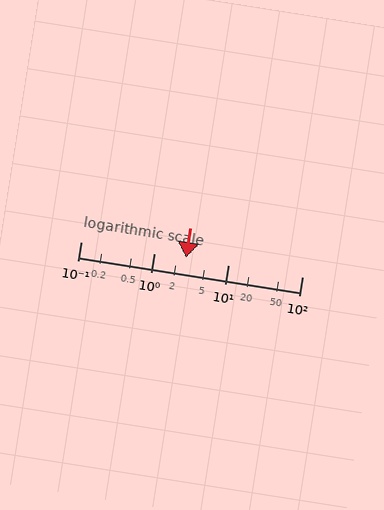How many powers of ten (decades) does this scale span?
The scale spans 3 decades, from 0.1 to 100.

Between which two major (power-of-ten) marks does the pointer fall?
The pointer is between 1 and 10.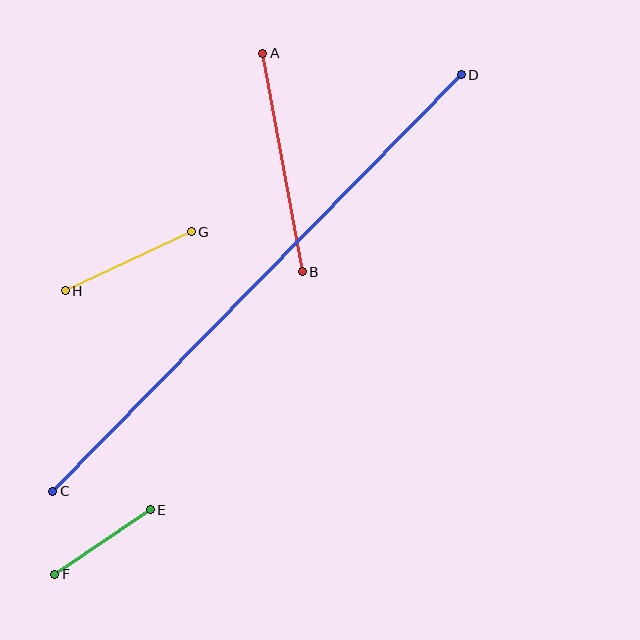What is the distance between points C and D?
The distance is approximately 583 pixels.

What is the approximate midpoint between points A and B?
The midpoint is at approximately (282, 163) pixels.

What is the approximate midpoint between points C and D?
The midpoint is at approximately (257, 283) pixels.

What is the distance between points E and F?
The distance is approximately 115 pixels.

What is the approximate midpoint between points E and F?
The midpoint is at approximately (102, 542) pixels.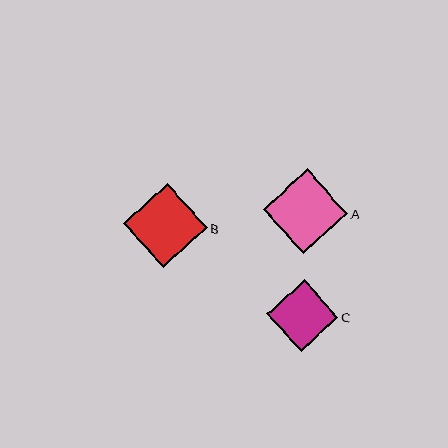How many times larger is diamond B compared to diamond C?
Diamond B is approximately 1.2 times the size of diamond C.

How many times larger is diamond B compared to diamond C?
Diamond B is approximately 1.2 times the size of diamond C.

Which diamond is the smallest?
Diamond C is the smallest with a size of approximately 72 pixels.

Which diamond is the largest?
Diamond A is the largest with a size of approximately 84 pixels.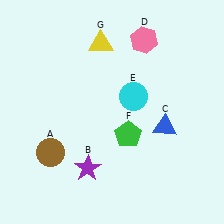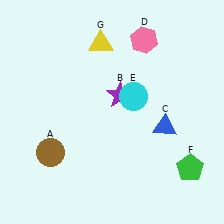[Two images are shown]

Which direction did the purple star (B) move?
The purple star (B) moved up.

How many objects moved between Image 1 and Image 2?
2 objects moved between the two images.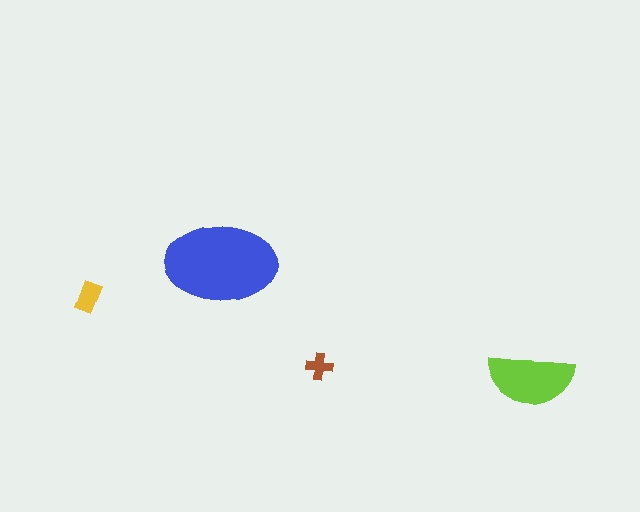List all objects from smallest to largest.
The brown cross, the yellow rectangle, the lime semicircle, the blue ellipse.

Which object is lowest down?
The lime semicircle is bottommost.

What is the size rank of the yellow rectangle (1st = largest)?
3rd.